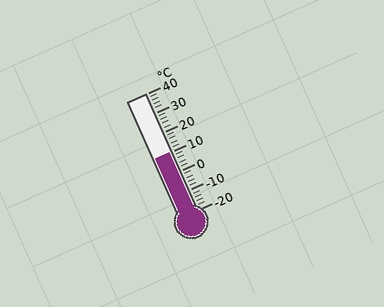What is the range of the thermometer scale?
The thermometer scale ranges from -20°C to 40°C.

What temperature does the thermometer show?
The thermometer shows approximately 10°C.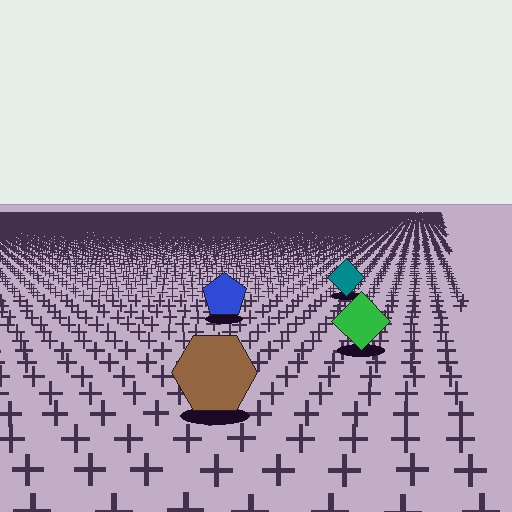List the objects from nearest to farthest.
From nearest to farthest: the brown hexagon, the green diamond, the blue pentagon, the teal diamond.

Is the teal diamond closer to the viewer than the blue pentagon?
No. The blue pentagon is closer — you can tell from the texture gradient: the ground texture is coarser near it.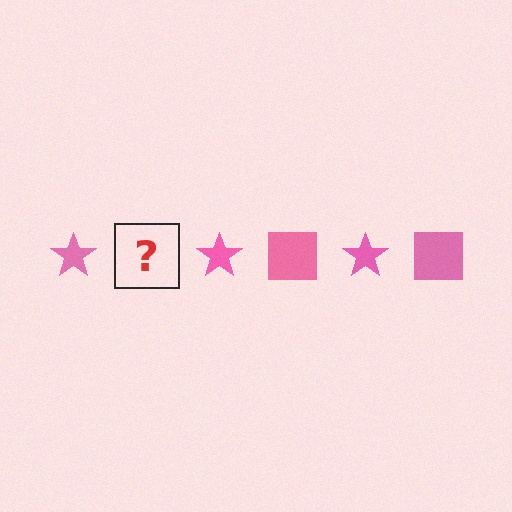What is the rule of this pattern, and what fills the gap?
The rule is that the pattern cycles through star, square shapes in pink. The gap should be filled with a pink square.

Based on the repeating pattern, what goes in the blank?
The blank should be a pink square.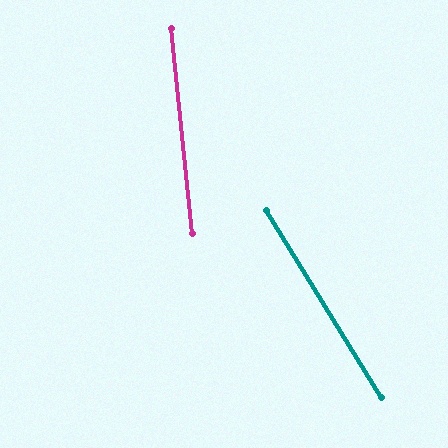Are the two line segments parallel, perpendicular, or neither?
Neither parallel nor perpendicular — they differ by about 26°.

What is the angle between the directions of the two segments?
Approximately 26 degrees.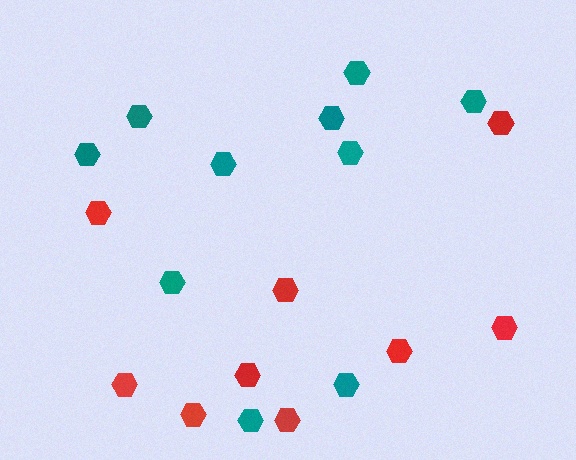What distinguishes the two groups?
There are 2 groups: one group of red hexagons (9) and one group of teal hexagons (10).